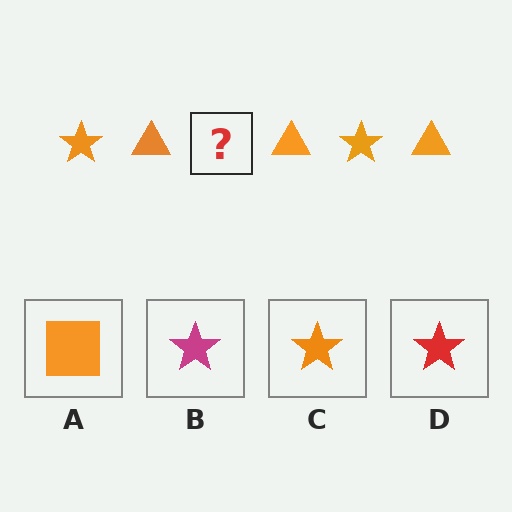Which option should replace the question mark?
Option C.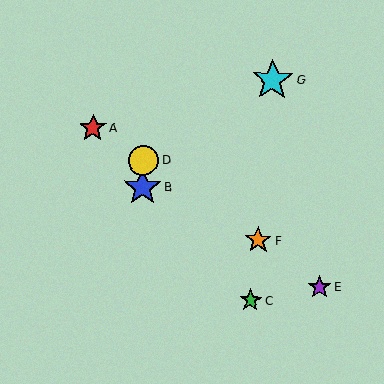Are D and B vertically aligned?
Yes, both are at x≈143.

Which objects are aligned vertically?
Objects B, D are aligned vertically.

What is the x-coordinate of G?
Object G is at x≈272.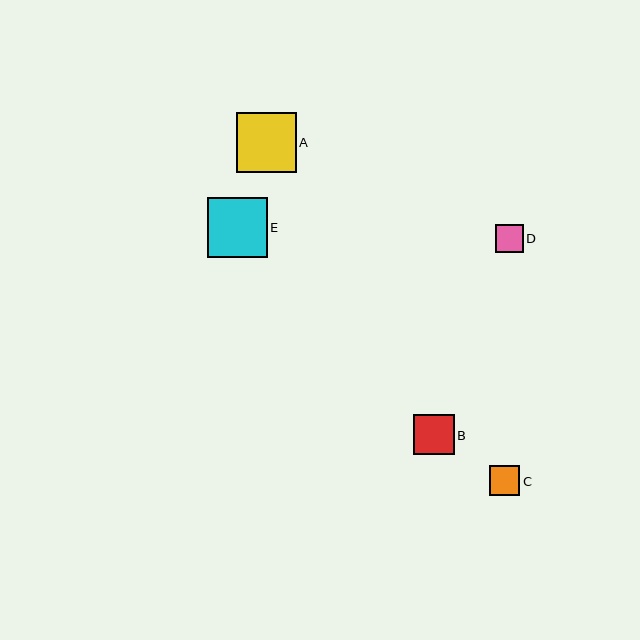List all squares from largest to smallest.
From largest to smallest: A, E, B, C, D.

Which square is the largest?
Square A is the largest with a size of approximately 60 pixels.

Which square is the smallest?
Square D is the smallest with a size of approximately 28 pixels.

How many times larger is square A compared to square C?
Square A is approximately 2.0 times the size of square C.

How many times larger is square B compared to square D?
Square B is approximately 1.4 times the size of square D.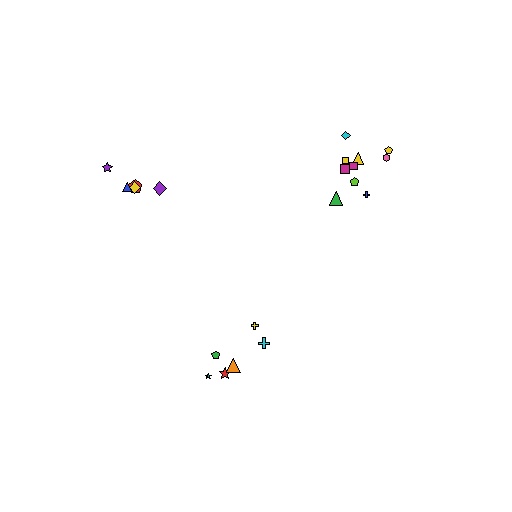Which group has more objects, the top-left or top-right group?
The top-right group.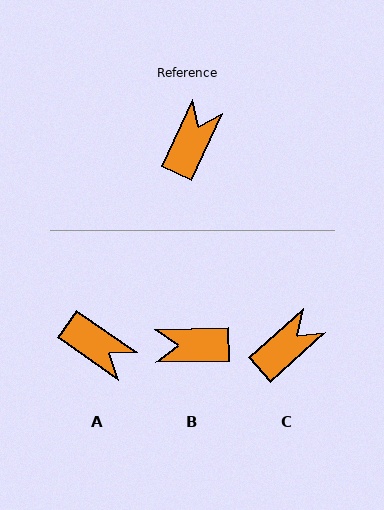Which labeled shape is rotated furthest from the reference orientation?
B, about 116 degrees away.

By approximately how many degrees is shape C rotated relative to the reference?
Approximately 23 degrees clockwise.